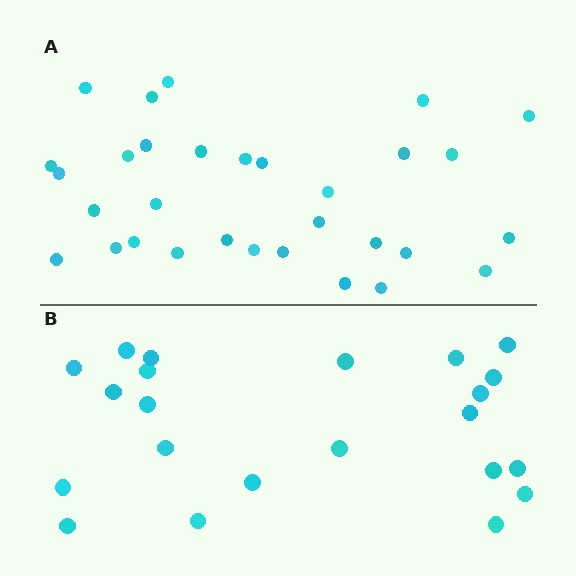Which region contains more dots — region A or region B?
Region A (the top region) has more dots.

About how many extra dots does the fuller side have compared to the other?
Region A has roughly 8 or so more dots than region B.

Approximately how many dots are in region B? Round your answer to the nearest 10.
About 20 dots. (The exact count is 22, which rounds to 20.)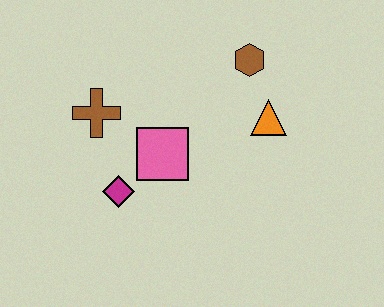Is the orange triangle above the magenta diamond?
Yes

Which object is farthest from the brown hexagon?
The magenta diamond is farthest from the brown hexagon.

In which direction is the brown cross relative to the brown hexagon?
The brown cross is to the left of the brown hexagon.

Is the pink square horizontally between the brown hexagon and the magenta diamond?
Yes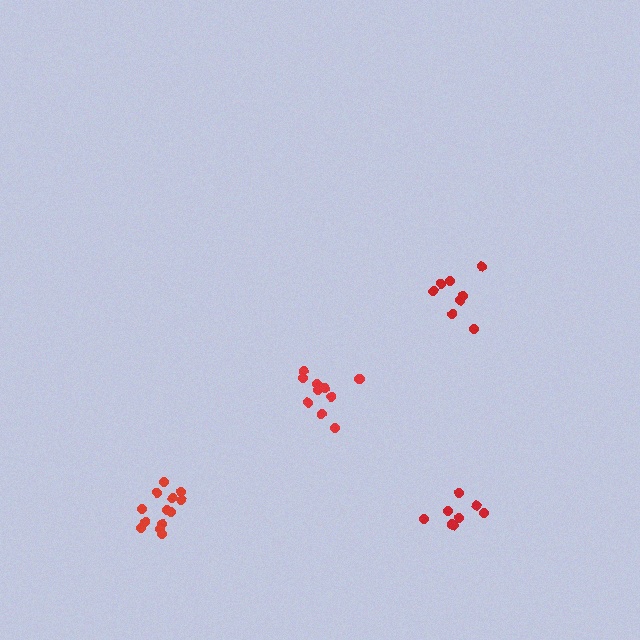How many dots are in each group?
Group 1: 11 dots, Group 2: 8 dots, Group 3: 13 dots, Group 4: 8 dots (40 total).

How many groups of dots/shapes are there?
There are 4 groups.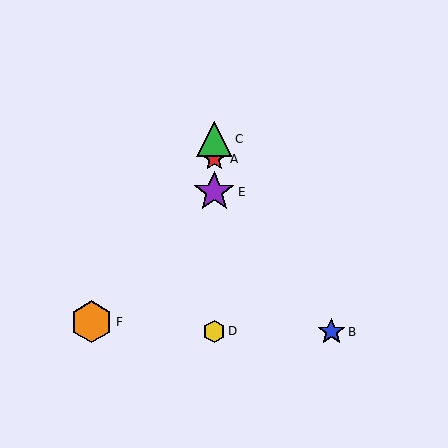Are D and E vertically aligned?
Yes, both are at x≈214.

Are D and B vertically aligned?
No, D is at x≈214 and B is at x≈331.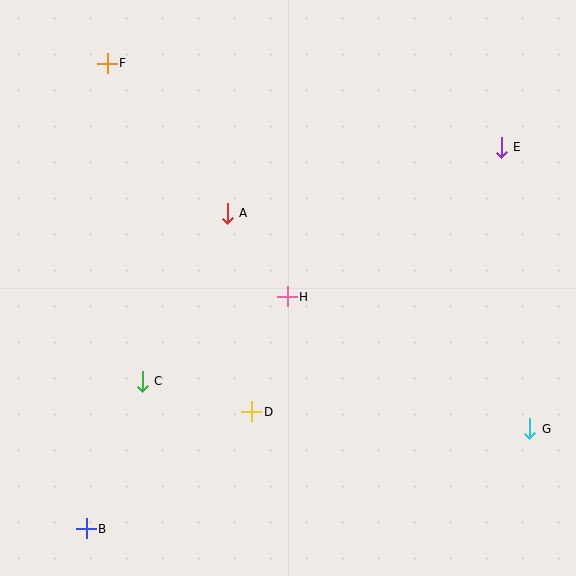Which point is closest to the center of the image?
Point H at (287, 297) is closest to the center.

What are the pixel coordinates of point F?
Point F is at (107, 63).